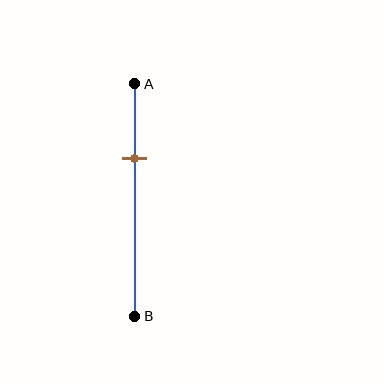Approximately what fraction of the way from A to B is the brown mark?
The brown mark is approximately 30% of the way from A to B.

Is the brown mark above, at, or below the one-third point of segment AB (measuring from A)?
The brown mark is approximately at the one-third point of segment AB.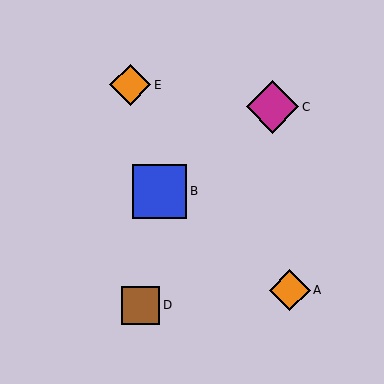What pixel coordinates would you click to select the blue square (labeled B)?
Click at (160, 191) to select the blue square B.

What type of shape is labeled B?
Shape B is a blue square.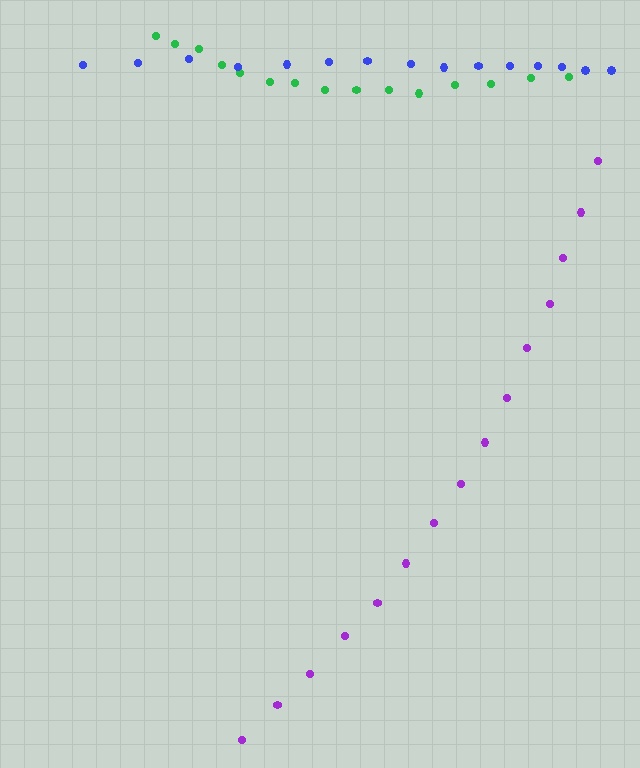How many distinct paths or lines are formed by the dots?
There are 3 distinct paths.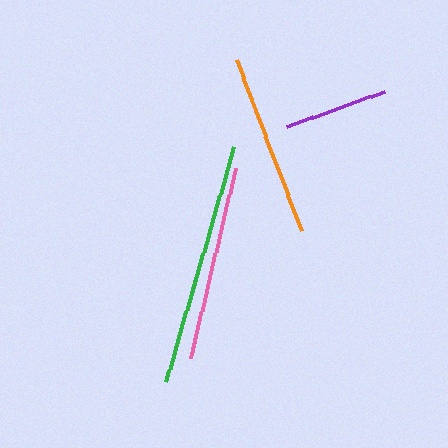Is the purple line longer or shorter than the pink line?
The pink line is longer than the purple line.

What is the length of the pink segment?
The pink segment is approximately 196 pixels long.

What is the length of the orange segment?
The orange segment is approximately 183 pixels long.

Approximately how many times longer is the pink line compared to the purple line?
The pink line is approximately 1.9 times the length of the purple line.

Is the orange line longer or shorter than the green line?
The green line is longer than the orange line.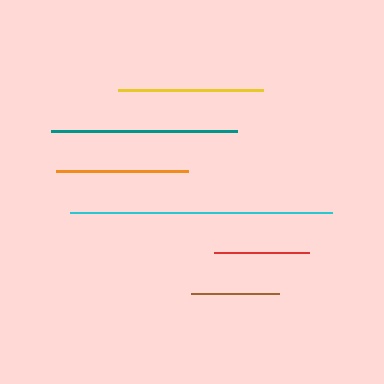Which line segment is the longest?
The cyan line is the longest at approximately 261 pixels.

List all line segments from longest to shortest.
From longest to shortest: cyan, teal, yellow, orange, red, brown.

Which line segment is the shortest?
The brown line is the shortest at approximately 88 pixels.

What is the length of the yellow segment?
The yellow segment is approximately 144 pixels long.